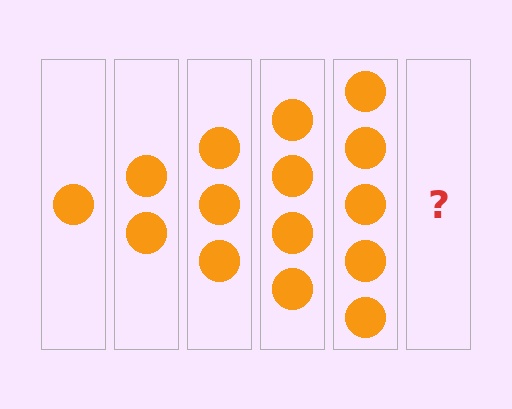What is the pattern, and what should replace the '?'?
The pattern is that each step adds one more circle. The '?' should be 6 circles.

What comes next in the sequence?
The next element should be 6 circles.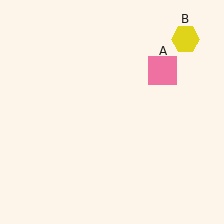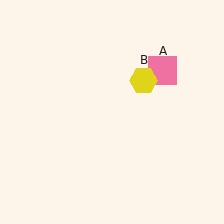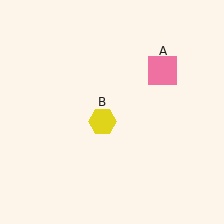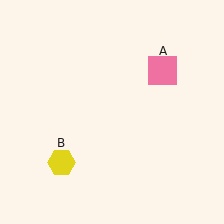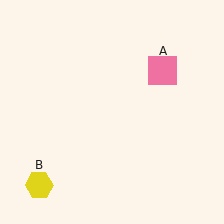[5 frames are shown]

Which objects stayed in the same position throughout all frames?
Pink square (object A) remained stationary.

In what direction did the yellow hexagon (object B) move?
The yellow hexagon (object B) moved down and to the left.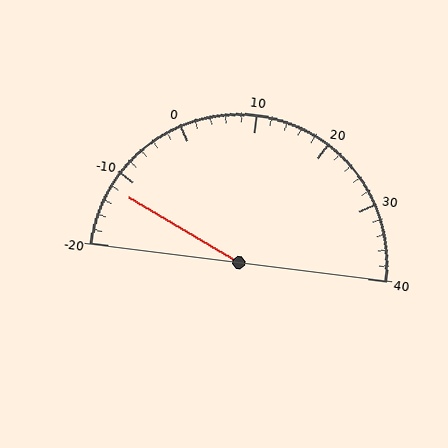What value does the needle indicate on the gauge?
The needle indicates approximately -12.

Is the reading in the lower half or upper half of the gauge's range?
The reading is in the lower half of the range (-20 to 40).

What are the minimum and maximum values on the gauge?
The gauge ranges from -20 to 40.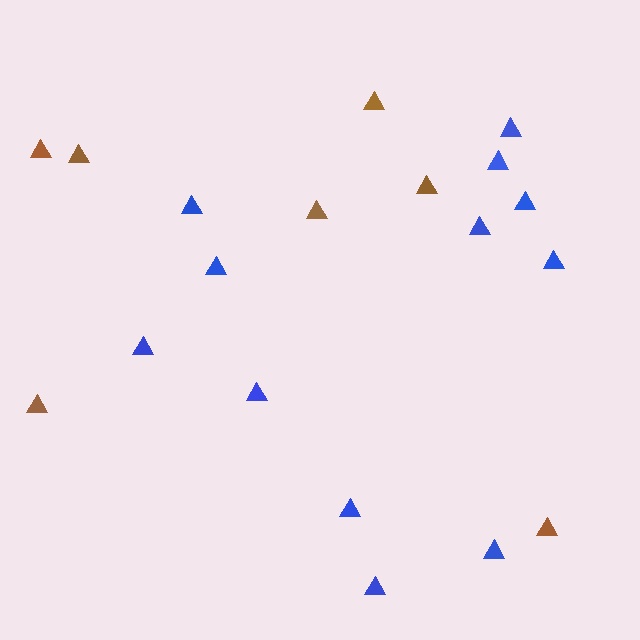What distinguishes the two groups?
There are 2 groups: one group of blue triangles (12) and one group of brown triangles (7).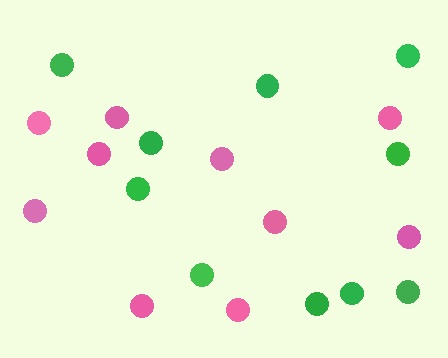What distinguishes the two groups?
There are 2 groups: one group of pink circles (10) and one group of green circles (10).